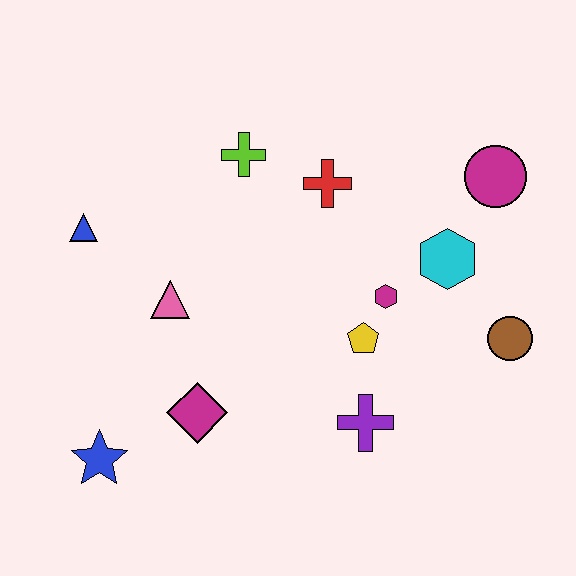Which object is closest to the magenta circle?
The cyan hexagon is closest to the magenta circle.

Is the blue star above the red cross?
No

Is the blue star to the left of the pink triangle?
Yes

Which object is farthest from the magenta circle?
The blue star is farthest from the magenta circle.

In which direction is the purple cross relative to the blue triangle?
The purple cross is to the right of the blue triangle.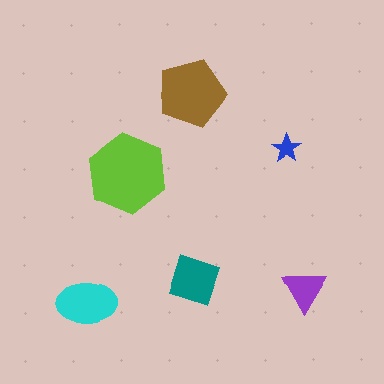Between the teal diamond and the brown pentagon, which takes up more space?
The brown pentagon.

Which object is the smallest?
The blue star.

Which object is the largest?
The lime hexagon.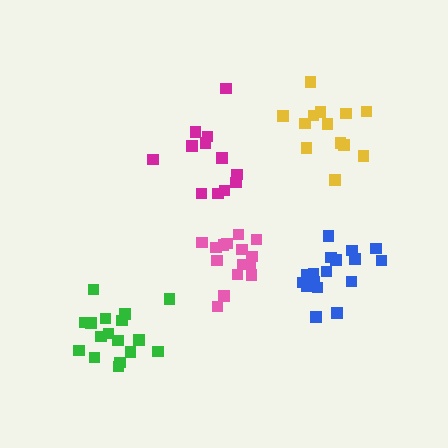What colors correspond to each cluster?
The clusters are colored: blue, pink, magenta, green, yellow.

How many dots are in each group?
Group 1: 17 dots, Group 2: 15 dots, Group 3: 13 dots, Group 4: 17 dots, Group 5: 13 dots (75 total).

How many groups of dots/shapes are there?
There are 5 groups.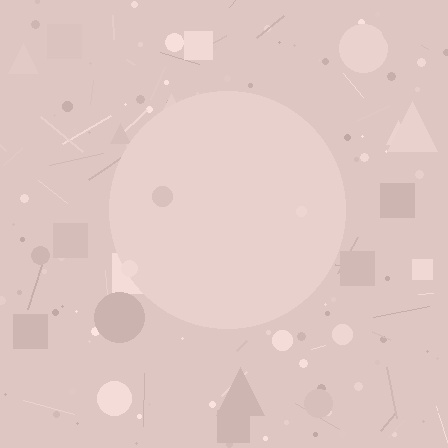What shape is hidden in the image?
A circle is hidden in the image.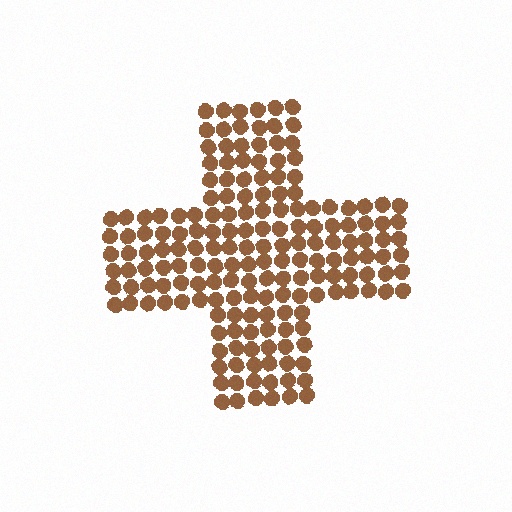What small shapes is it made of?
It is made of small circles.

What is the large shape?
The large shape is a cross.